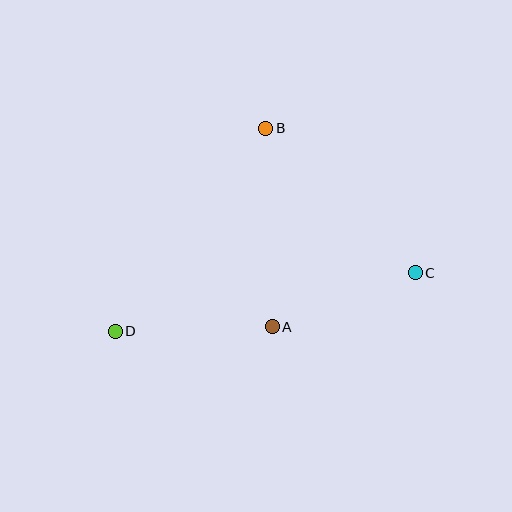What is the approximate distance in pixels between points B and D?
The distance between B and D is approximately 252 pixels.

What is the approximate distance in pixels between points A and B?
The distance between A and B is approximately 199 pixels.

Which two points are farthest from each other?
Points C and D are farthest from each other.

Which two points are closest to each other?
Points A and C are closest to each other.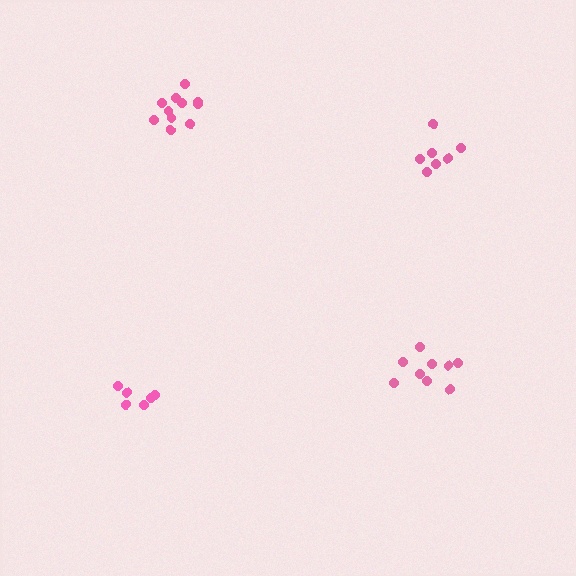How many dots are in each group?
Group 1: 9 dots, Group 2: 7 dots, Group 3: 11 dots, Group 4: 6 dots (33 total).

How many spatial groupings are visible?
There are 4 spatial groupings.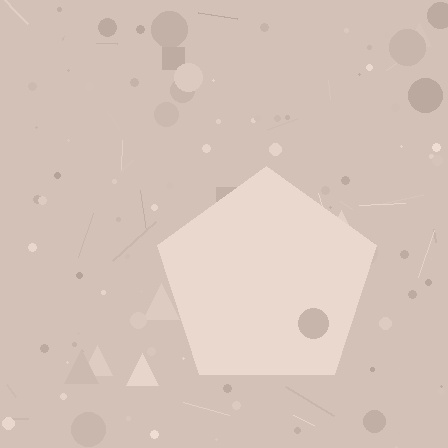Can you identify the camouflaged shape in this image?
The camouflaged shape is a pentagon.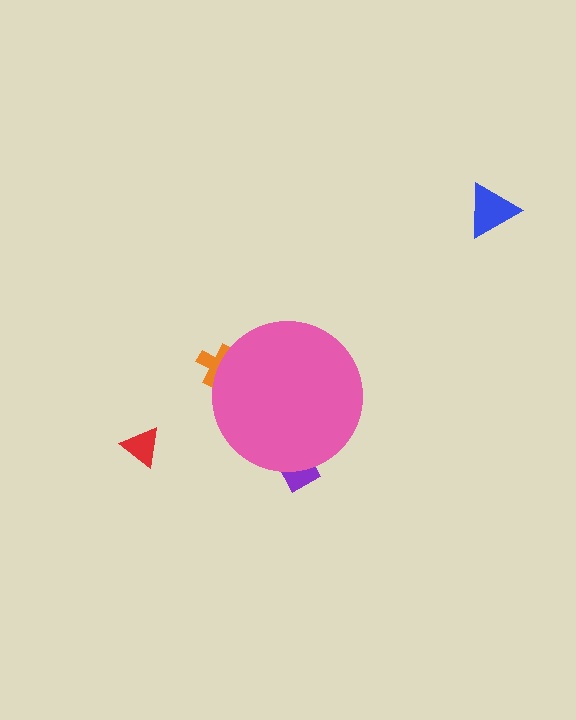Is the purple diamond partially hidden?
Yes, the purple diamond is partially hidden behind the pink circle.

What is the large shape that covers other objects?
A pink circle.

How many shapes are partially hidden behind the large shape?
2 shapes are partially hidden.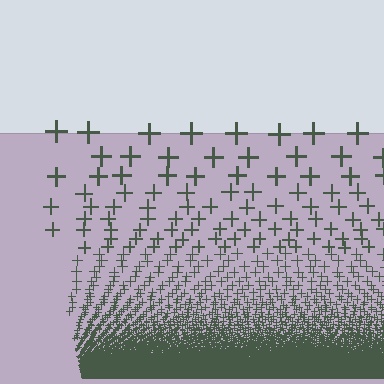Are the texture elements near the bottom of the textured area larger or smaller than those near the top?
Smaller. The gradient is inverted — elements near the bottom are smaller and denser.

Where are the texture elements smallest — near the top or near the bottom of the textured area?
Near the bottom.